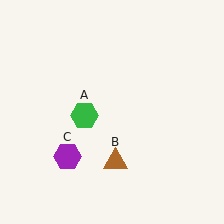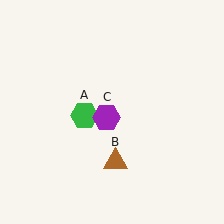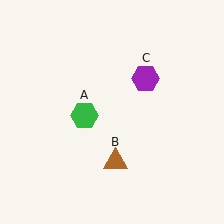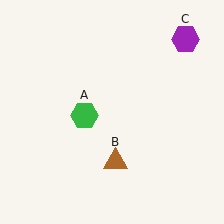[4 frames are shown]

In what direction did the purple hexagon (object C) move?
The purple hexagon (object C) moved up and to the right.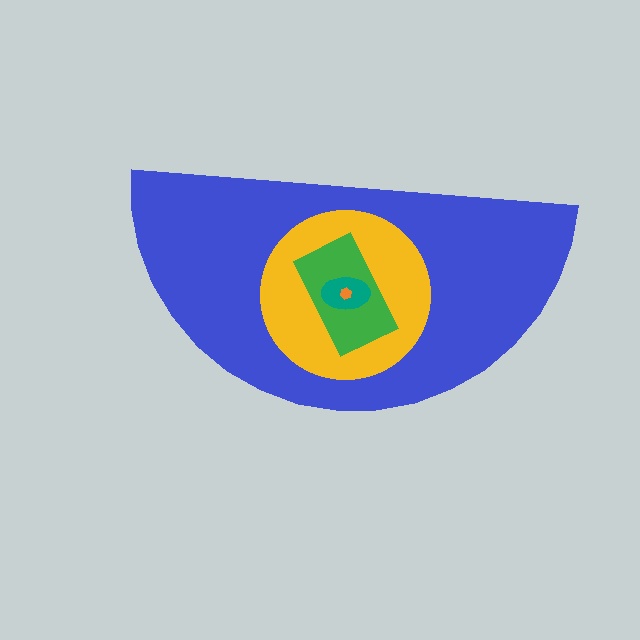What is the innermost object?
The orange hexagon.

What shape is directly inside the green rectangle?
The teal ellipse.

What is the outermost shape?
The blue semicircle.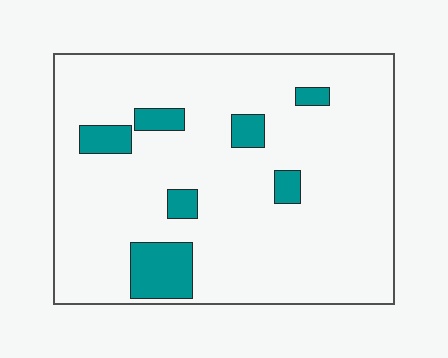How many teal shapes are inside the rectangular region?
7.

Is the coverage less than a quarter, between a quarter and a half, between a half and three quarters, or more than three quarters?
Less than a quarter.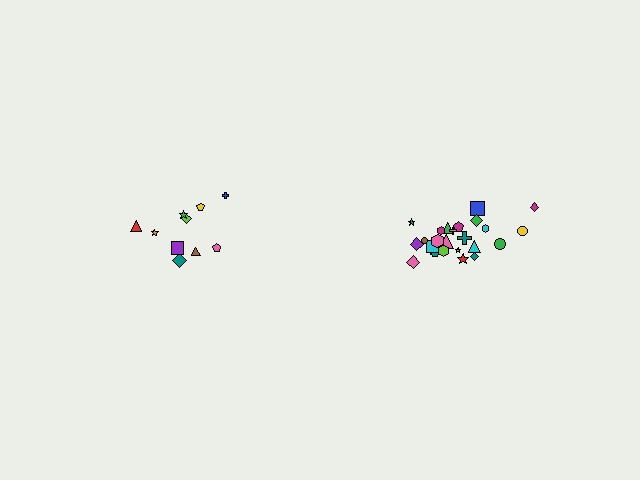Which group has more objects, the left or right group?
The right group.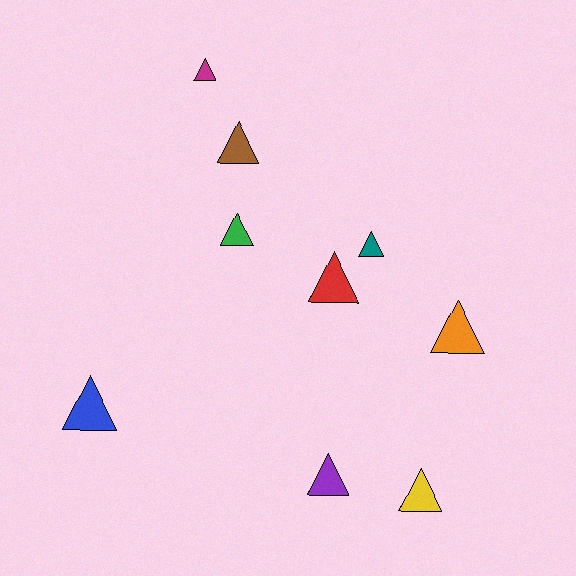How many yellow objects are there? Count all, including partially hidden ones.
There is 1 yellow object.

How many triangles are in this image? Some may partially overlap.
There are 9 triangles.